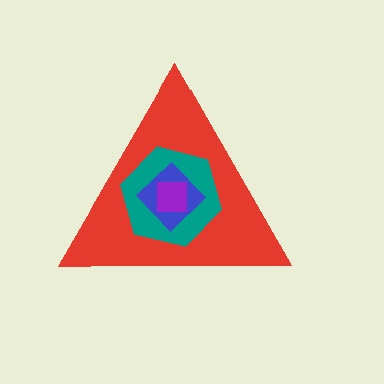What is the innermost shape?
The purple square.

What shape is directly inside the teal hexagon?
The blue diamond.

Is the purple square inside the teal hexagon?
Yes.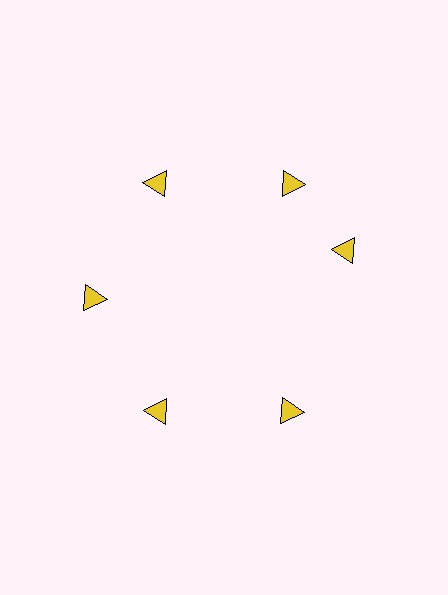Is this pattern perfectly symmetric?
No. The 6 yellow triangles are arranged in a ring, but one element near the 3 o'clock position is rotated out of alignment along the ring, breaking the 6-fold rotational symmetry.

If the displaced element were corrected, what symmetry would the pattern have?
It would have 6-fold rotational symmetry — the pattern would map onto itself every 60 degrees.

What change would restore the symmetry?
The symmetry would be restored by rotating it back into even spacing with its neighbors so that all 6 triangles sit at equal angles and equal distance from the center.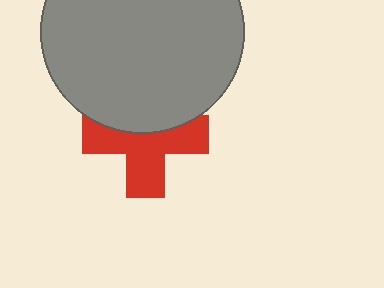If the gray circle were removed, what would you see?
You would see the complete red cross.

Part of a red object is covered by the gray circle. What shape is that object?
It is a cross.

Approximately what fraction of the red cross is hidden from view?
Roughly 39% of the red cross is hidden behind the gray circle.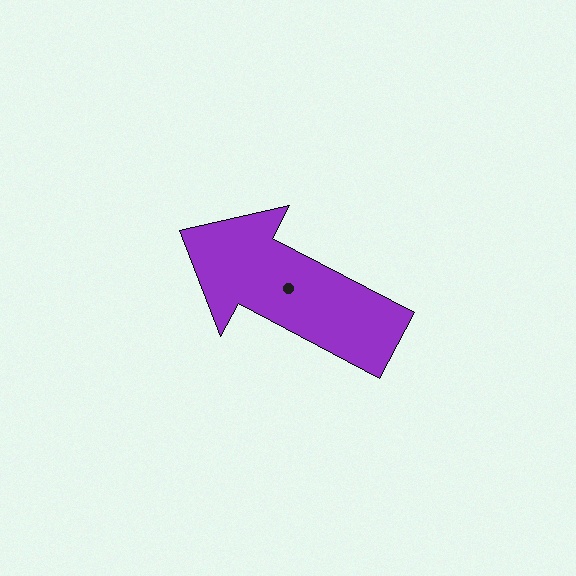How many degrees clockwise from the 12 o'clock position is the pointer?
Approximately 298 degrees.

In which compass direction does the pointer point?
Northwest.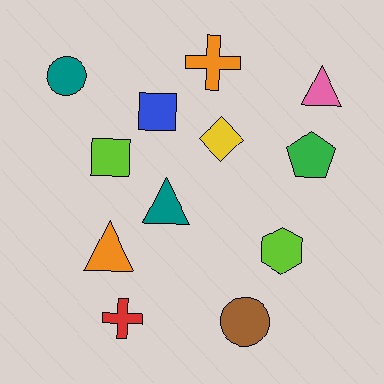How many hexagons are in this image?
There is 1 hexagon.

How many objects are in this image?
There are 12 objects.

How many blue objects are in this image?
There is 1 blue object.